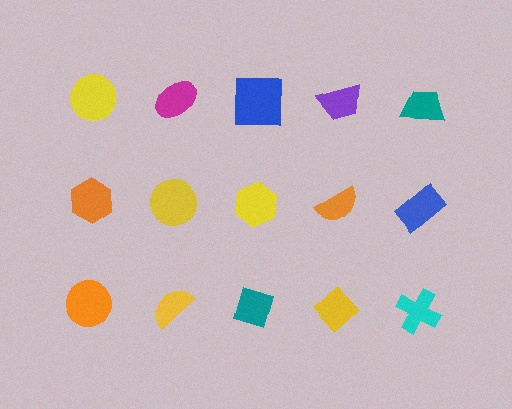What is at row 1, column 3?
A blue square.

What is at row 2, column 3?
A yellow hexagon.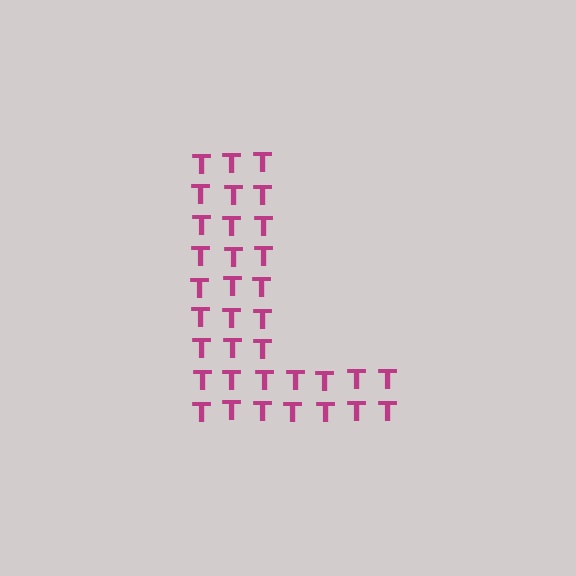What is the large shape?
The large shape is the letter L.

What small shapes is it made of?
It is made of small letter T's.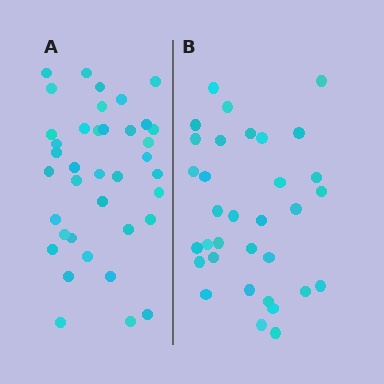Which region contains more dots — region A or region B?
Region A (the left region) has more dots.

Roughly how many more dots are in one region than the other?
Region A has about 5 more dots than region B.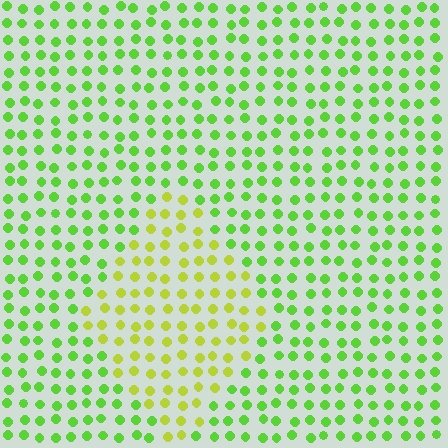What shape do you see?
I see a diamond.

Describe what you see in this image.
The image is filled with small lime elements in a uniform arrangement. A diamond-shaped region is visible where the elements are tinted to a slightly different hue, forming a subtle color boundary.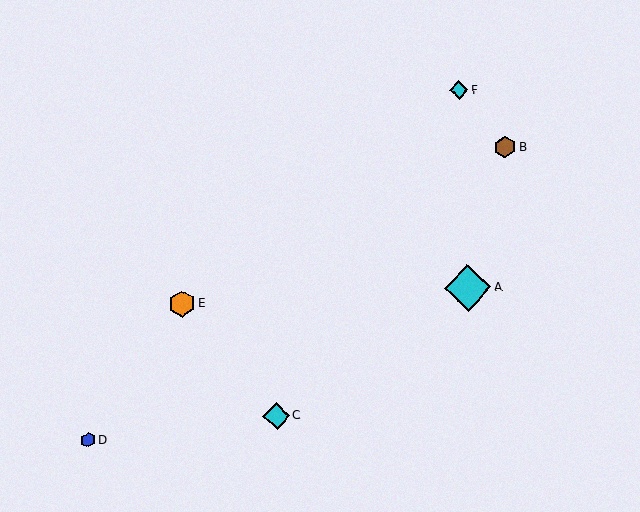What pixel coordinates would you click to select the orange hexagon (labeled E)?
Click at (182, 304) to select the orange hexagon E.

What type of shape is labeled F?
Shape F is a cyan diamond.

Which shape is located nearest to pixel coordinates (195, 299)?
The orange hexagon (labeled E) at (182, 304) is nearest to that location.